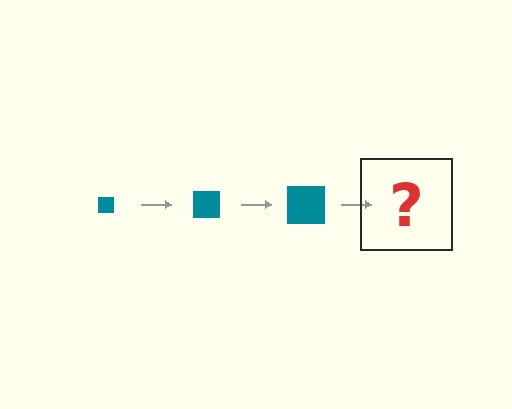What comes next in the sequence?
The next element should be a teal square, larger than the previous one.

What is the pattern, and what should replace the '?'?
The pattern is that the square gets progressively larger each step. The '?' should be a teal square, larger than the previous one.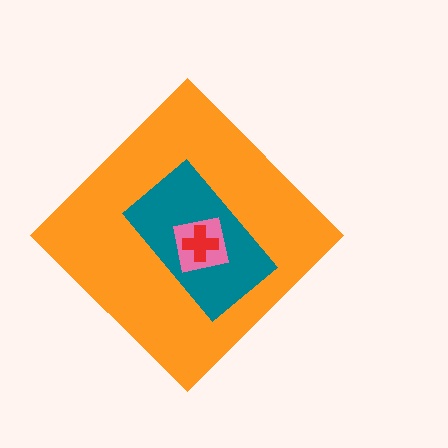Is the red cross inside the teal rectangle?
Yes.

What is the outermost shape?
The orange diamond.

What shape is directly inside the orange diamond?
The teal rectangle.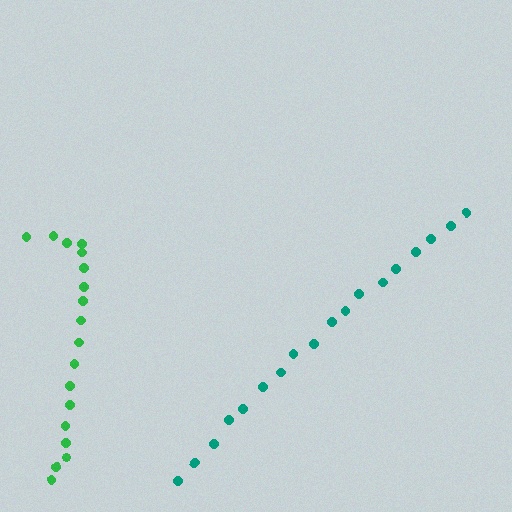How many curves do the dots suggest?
There are 2 distinct paths.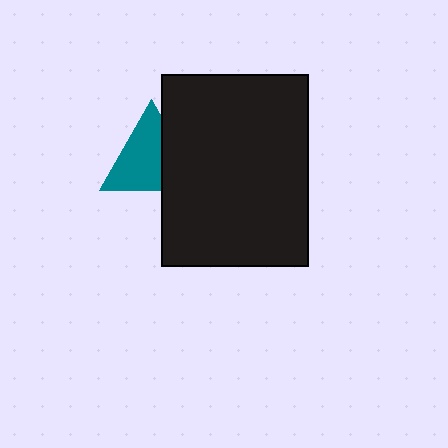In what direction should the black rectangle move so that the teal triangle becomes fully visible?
The black rectangle should move right. That is the shortest direction to clear the overlap and leave the teal triangle fully visible.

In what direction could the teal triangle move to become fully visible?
The teal triangle could move left. That would shift it out from behind the black rectangle entirely.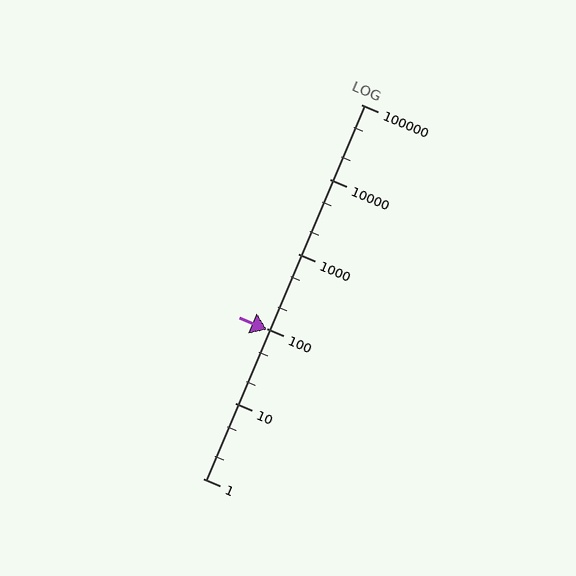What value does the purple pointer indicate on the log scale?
The pointer indicates approximately 97.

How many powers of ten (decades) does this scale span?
The scale spans 5 decades, from 1 to 100000.